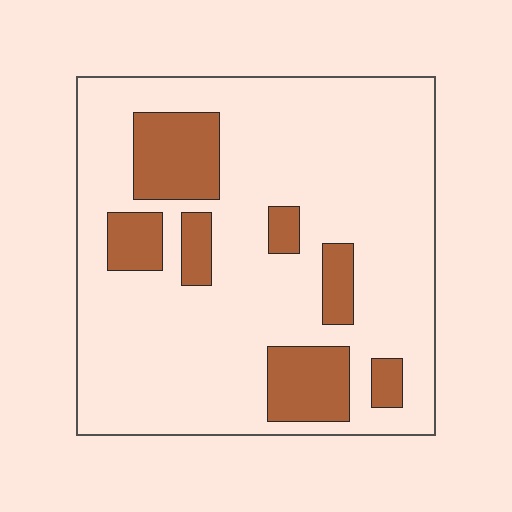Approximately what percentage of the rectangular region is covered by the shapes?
Approximately 20%.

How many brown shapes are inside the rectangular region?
7.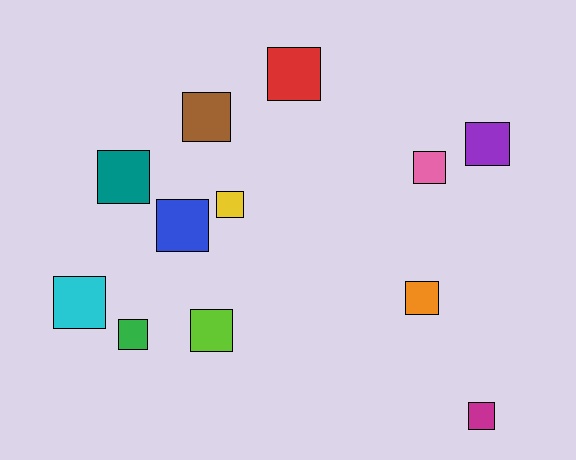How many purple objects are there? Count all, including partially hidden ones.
There is 1 purple object.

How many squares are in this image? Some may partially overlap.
There are 12 squares.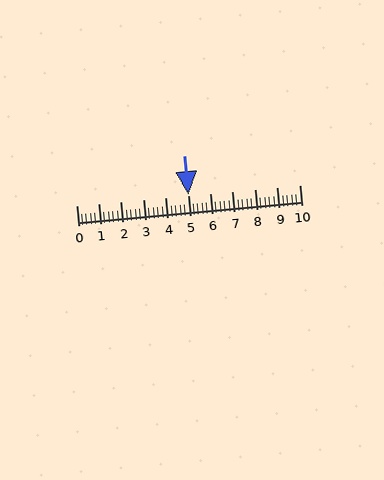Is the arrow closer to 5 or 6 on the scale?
The arrow is closer to 5.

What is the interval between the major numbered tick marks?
The major tick marks are spaced 1 units apart.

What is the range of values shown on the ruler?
The ruler shows values from 0 to 10.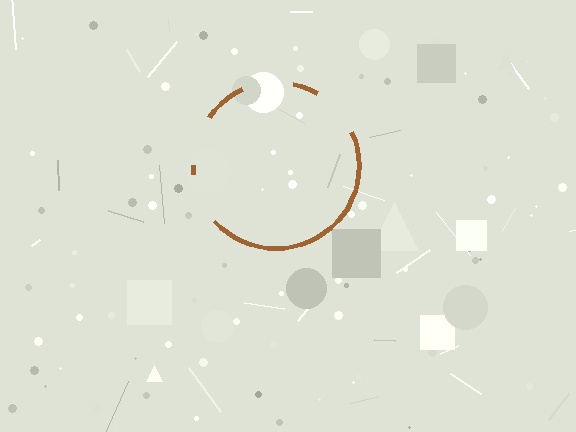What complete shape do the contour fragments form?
The contour fragments form a circle.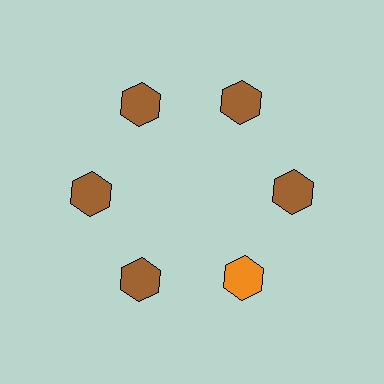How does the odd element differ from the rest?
It has a different color: orange instead of brown.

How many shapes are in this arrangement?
There are 6 shapes arranged in a ring pattern.